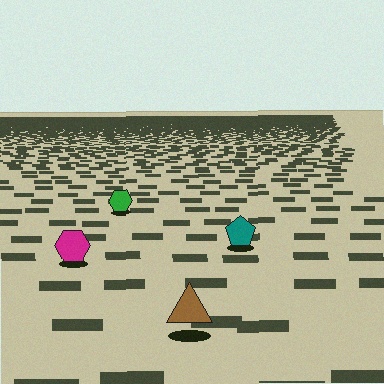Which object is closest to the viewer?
The brown triangle is closest. The texture marks near it are larger and more spread out.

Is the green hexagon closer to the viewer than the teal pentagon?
No. The teal pentagon is closer — you can tell from the texture gradient: the ground texture is coarser near it.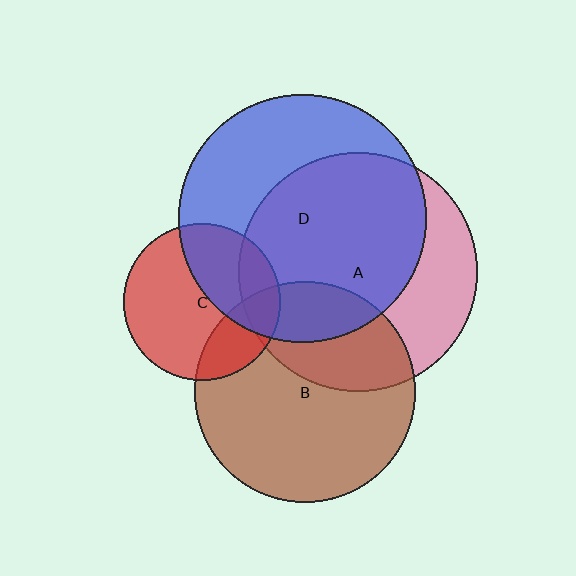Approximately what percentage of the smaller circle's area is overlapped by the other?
Approximately 15%.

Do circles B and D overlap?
Yes.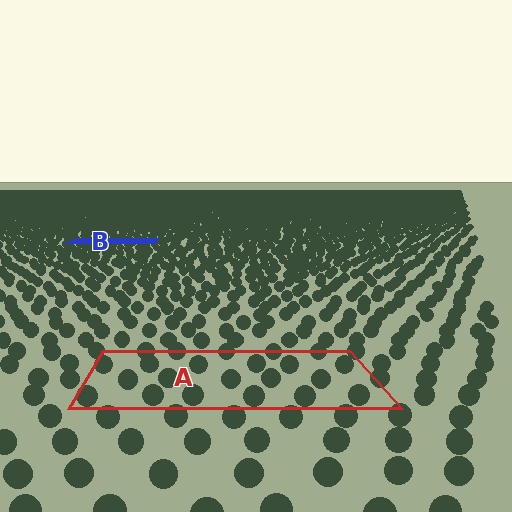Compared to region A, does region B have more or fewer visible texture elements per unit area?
Region B has more texture elements per unit area — they are packed more densely because it is farther away.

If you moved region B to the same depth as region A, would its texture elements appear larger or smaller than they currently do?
They would appear larger. At a closer depth, the same texture elements are projected at a bigger on-screen size.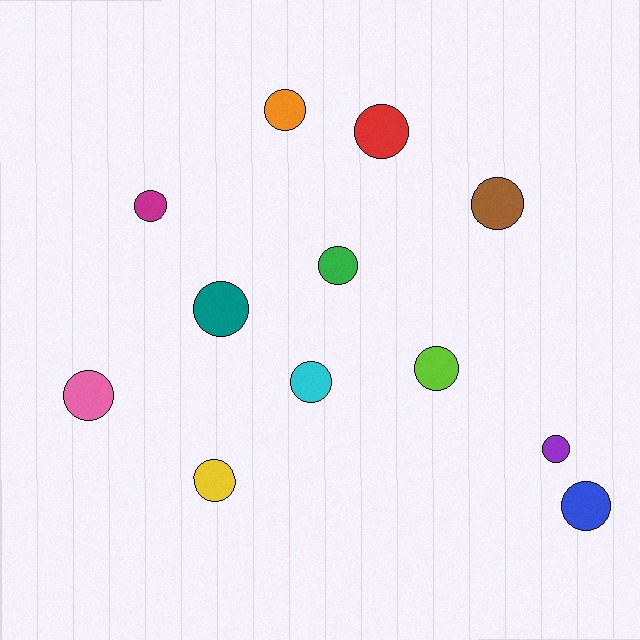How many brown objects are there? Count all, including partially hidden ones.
There is 1 brown object.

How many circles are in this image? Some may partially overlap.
There are 12 circles.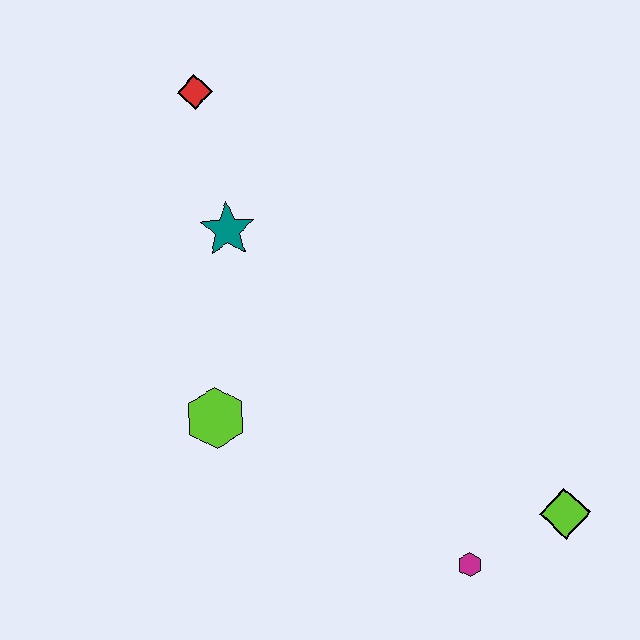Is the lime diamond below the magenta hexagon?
No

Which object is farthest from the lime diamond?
The red diamond is farthest from the lime diamond.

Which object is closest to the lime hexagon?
The teal star is closest to the lime hexagon.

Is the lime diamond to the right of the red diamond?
Yes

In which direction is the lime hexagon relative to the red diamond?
The lime hexagon is below the red diamond.